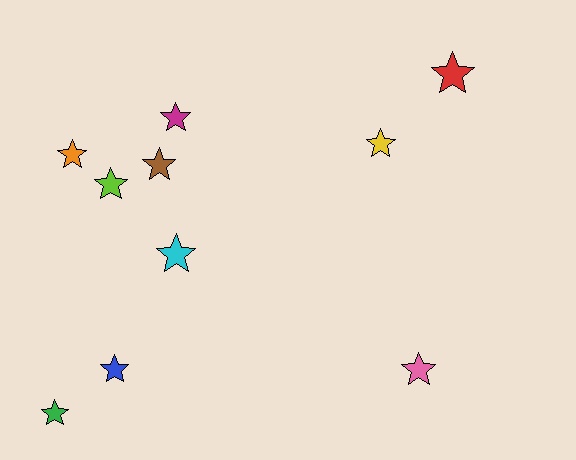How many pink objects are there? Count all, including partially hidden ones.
There is 1 pink object.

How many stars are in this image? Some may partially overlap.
There are 10 stars.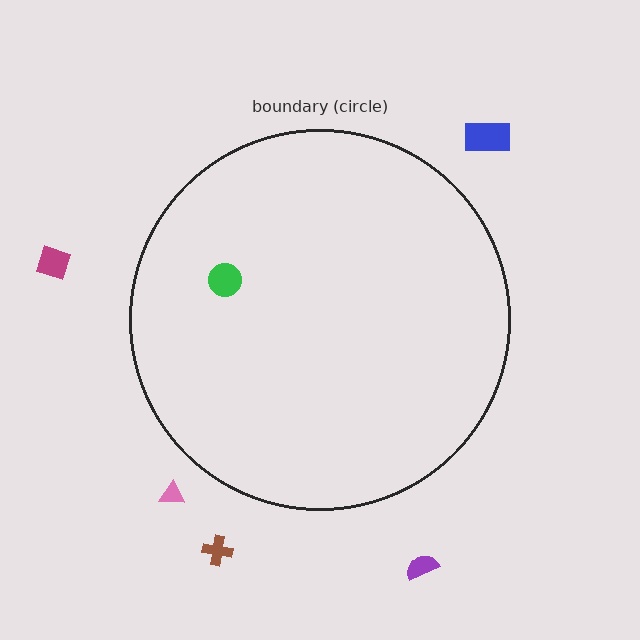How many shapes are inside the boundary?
1 inside, 5 outside.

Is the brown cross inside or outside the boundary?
Outside.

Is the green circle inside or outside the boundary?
Inside.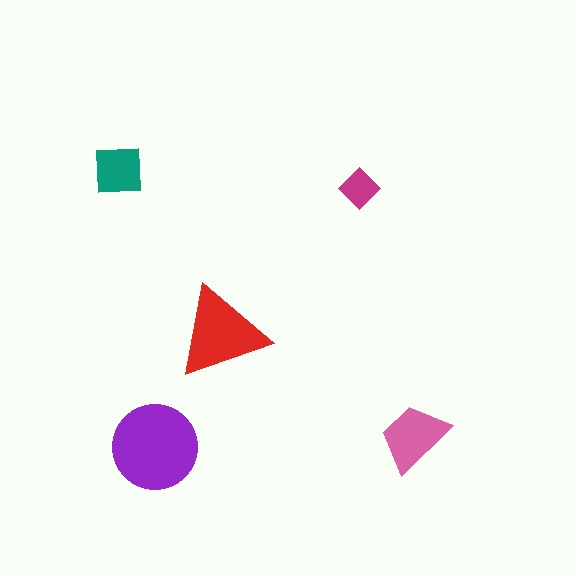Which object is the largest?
The purple circle.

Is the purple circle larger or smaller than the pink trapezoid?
Larger.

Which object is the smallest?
The magenta diamond.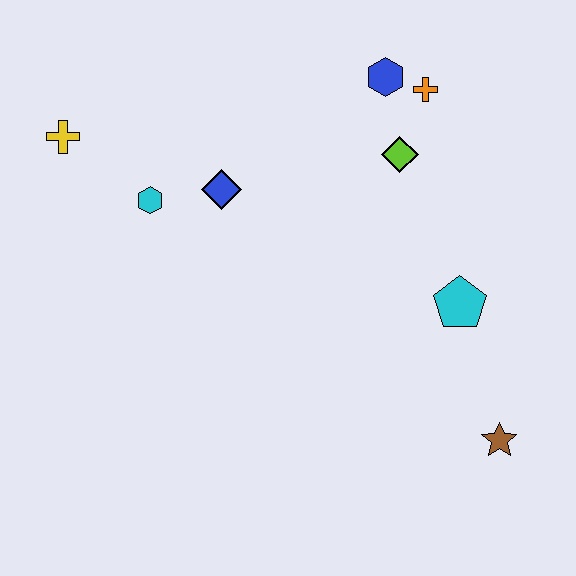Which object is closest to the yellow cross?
The cyan hexagon is closest to the yellow cross.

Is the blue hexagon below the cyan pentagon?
No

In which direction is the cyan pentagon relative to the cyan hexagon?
The cyan pentagon is to the right of the cyan hexagon.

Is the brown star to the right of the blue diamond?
Yes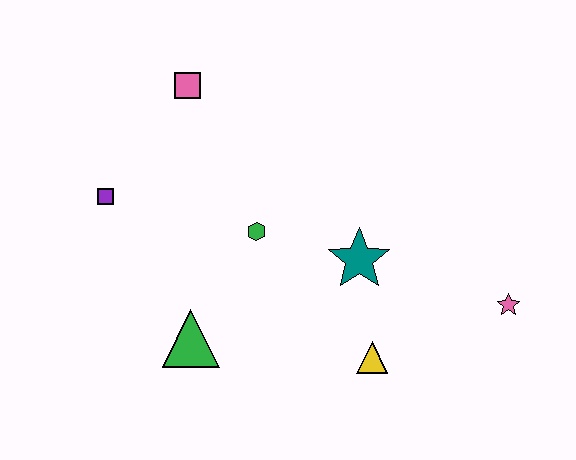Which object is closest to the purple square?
The pink square is closest to the purple square.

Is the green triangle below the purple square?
Yes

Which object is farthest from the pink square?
The pink star is farthest from the pink square.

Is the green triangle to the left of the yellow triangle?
Yes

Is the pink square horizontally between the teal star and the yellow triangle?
No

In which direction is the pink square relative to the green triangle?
The pink square is above the green triangle.